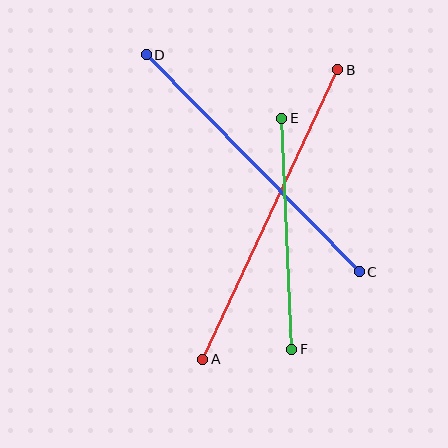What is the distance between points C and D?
The distance is approximately 304 pixels.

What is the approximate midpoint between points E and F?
The midpoint is at approximately (287, 234) pixels.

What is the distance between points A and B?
The distance is approximately 320 pixels.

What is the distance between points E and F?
The distance is approximately 231 pixels.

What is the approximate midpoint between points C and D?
The midpoint is at approximately (253, 163) pixels.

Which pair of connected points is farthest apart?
Points A and B are farthest apart.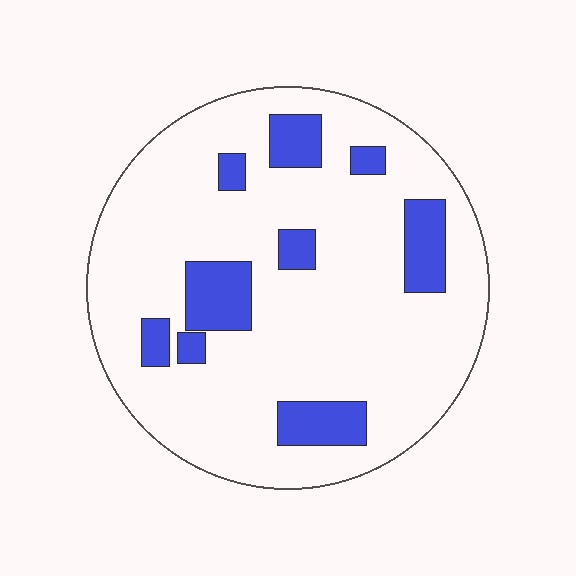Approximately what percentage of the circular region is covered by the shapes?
Approximately 15%.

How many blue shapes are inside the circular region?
9.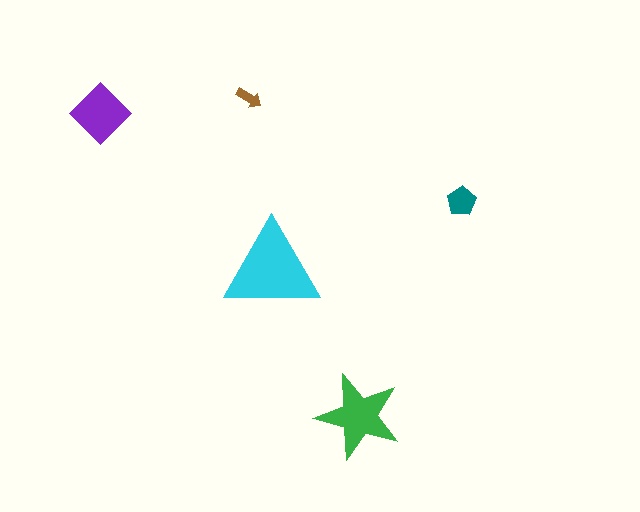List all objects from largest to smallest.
The cyan triangle, the green star, the purple diamond, the teal pentagon, the brown arrow.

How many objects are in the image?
There are 5 objects in the image.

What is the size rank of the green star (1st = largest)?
2nd.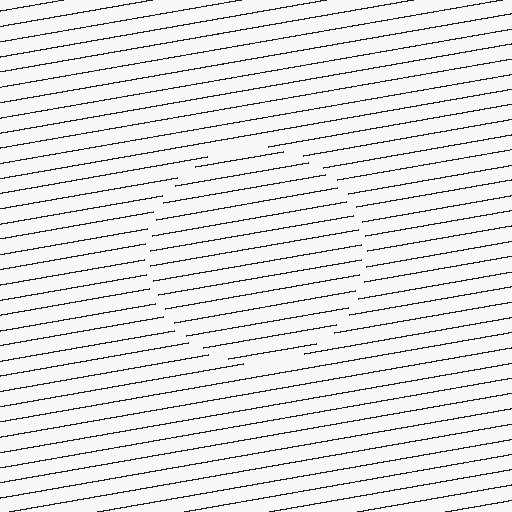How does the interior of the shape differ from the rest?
The interior of the shape contains the same grating, shifted by half a period — the contour is defined by the phase discontinuity where line-ends from the inner and outer gratings abut.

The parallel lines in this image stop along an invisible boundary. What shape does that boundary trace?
An illusory circle. The interior of the shape contains the same grating, shifted by half a period — the contour is defined by the phase discontinuity where line-ends from the inner and outer gratings abut.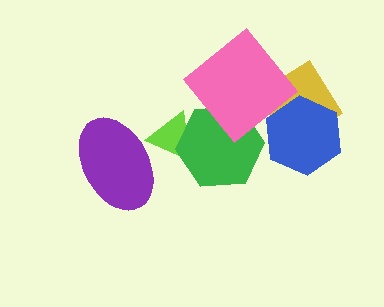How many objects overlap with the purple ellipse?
1 object overlaps with the purple ellipse.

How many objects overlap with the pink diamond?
2 objects overlap with the pink diamond.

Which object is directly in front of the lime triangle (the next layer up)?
The green hexagon is directly in front of the lime triangle.